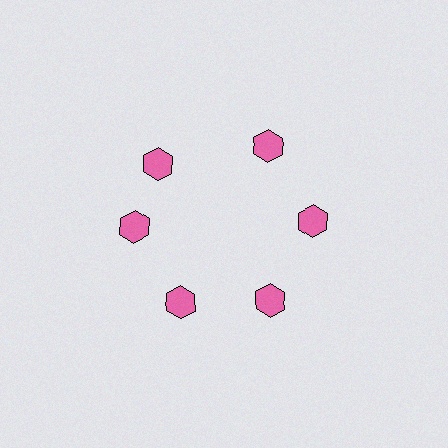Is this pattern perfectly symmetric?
No. The 6 pink hexagons are arranged in a ring, but one element near the 11 o'clock position is rotated out of alignment along the ring, breaking the 6-fold rotational symmetry.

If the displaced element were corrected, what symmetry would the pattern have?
It would have 6-fold rotational symmetry — the pattern would map onto itself every 60 degrees.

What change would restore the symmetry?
The symmetry would be restored by rotating it back into even spacing with its neighbors so that all 6 hexagons sit at equal angles and equal distance from the center.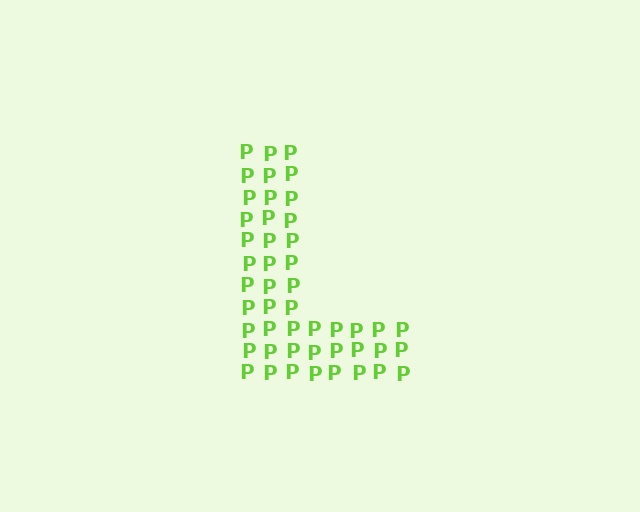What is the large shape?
The large shape is the letter L.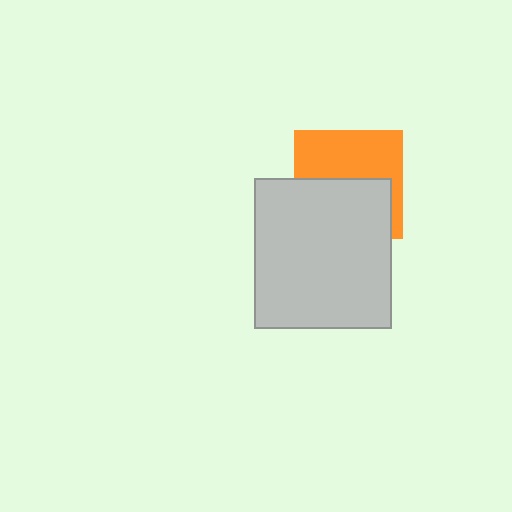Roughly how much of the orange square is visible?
About half of it is visible (roughly 50%).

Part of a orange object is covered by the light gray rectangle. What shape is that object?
It is a square.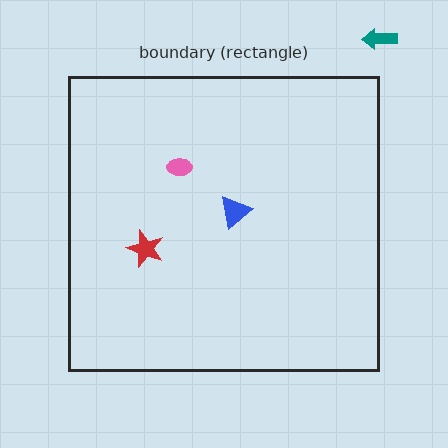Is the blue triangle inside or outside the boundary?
Inside.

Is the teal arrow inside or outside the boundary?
Outside.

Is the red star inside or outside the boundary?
Inside.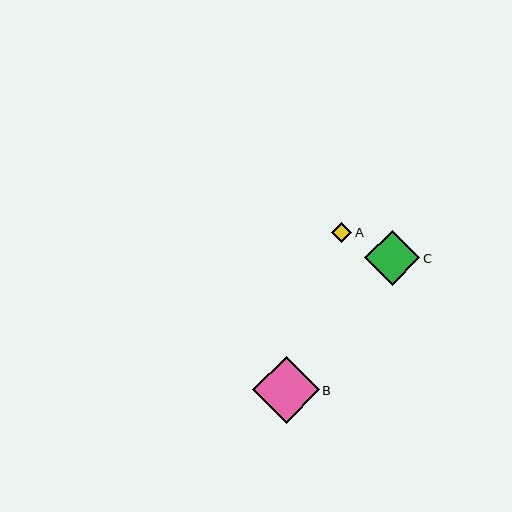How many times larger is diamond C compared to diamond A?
Diamond C is approximately 2.7 times the size of diamond A.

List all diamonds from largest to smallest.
From largest to smallest: B, C, A.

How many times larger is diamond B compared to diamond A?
Diamond B is approximately 3.3 times the size of diamond A.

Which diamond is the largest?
Diamond B is the largest with a size of approximately 67 pixels.